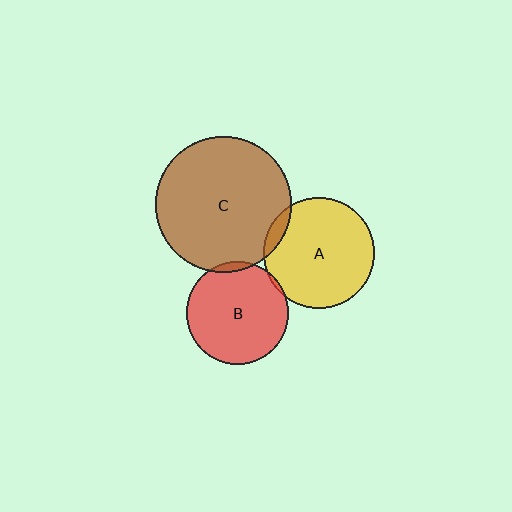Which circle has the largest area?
Circle C (brown).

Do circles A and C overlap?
Yes.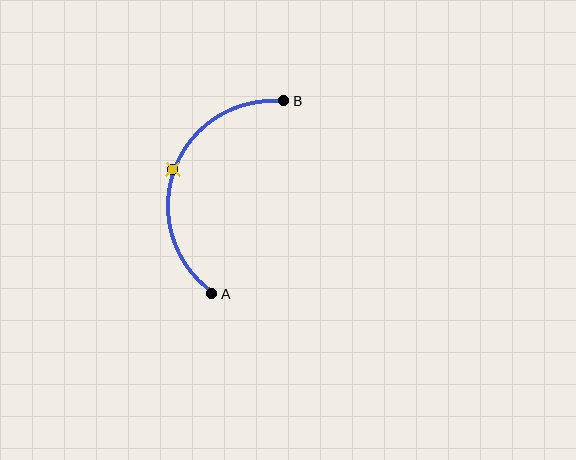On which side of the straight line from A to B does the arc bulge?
The arc bulges to the left of the straight line connecting A and B.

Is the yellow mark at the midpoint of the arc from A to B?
Yes. The yellow mark lies on the arc at equal arc-length from both A and B — it is the arc midpoint.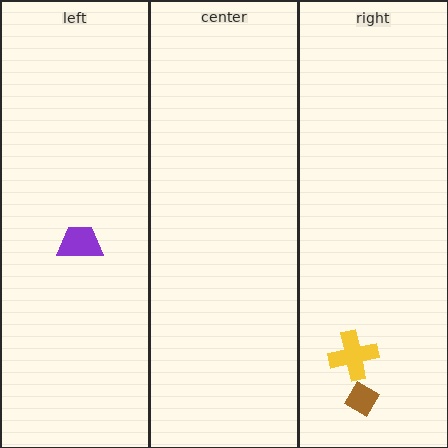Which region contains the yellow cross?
The right region.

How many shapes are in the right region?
2.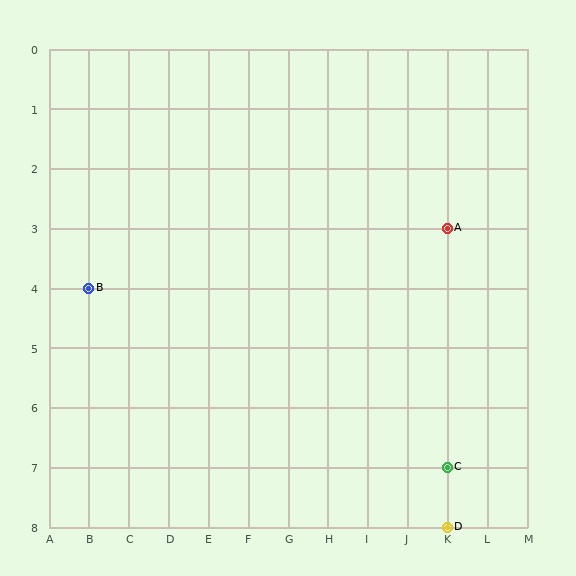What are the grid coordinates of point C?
Point C is at grid coordinates (K, 7).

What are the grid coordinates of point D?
Point D is at grid coordinates (K, 8).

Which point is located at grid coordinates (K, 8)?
Point D is at (K, 8).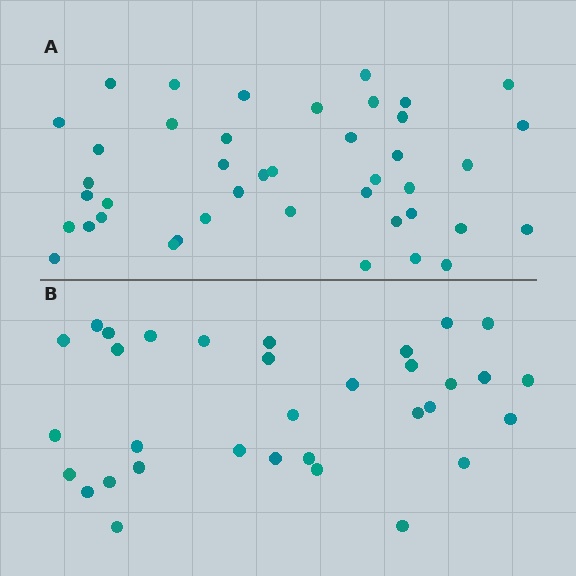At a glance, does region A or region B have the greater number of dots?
Region A (the top region) has more dots.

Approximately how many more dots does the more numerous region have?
Region A has roughly 8 or so more dots than region B.